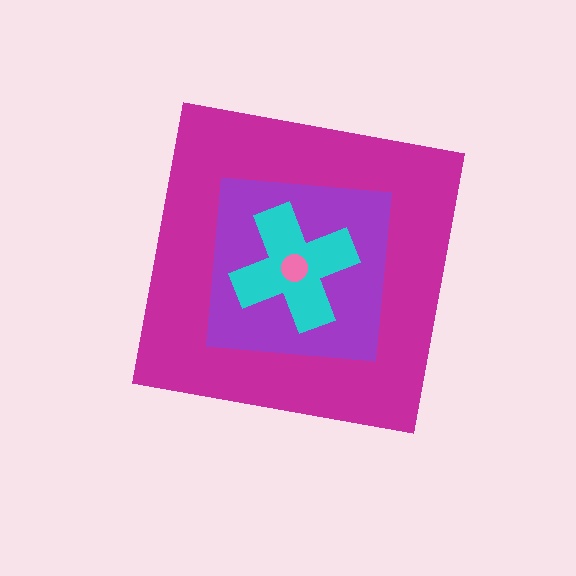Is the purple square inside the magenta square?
Yes.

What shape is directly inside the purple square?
The cyan cross.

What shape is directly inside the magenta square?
The purple square.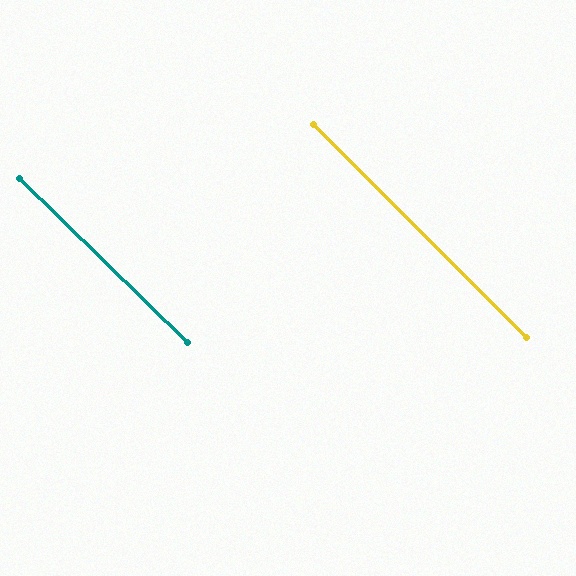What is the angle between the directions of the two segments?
Approximately 1 degree.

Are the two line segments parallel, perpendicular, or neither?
Parallel — their directions differ by only 0.5°.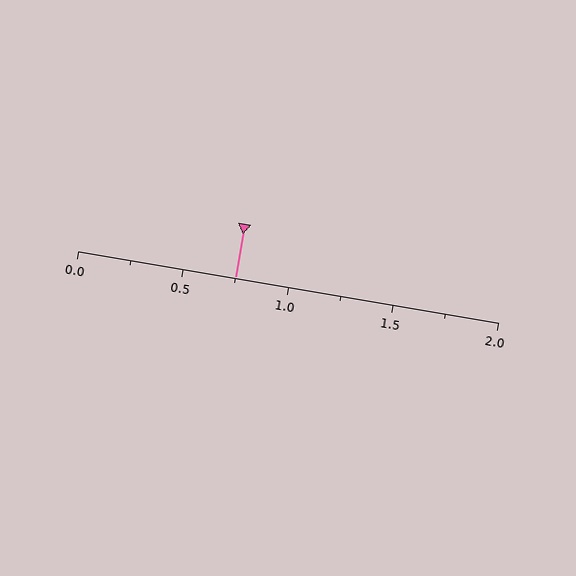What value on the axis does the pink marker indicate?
The marker indicates approximately 0.75.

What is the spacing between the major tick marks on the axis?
The major ticks are spaced 0.5 apart.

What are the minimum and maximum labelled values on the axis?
The axis runs from 0.0 to 2.0.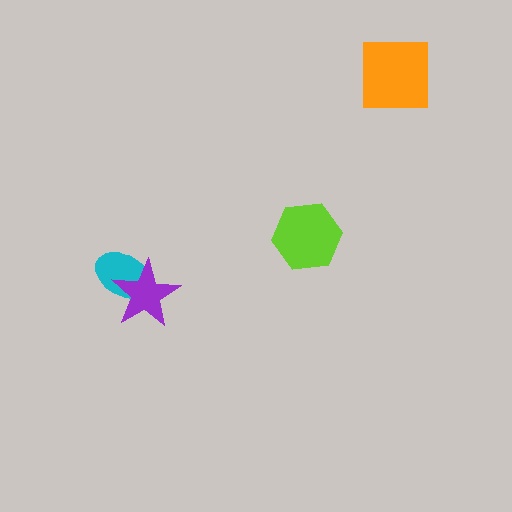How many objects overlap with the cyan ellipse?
1 object overlaps with the cyan ellipse.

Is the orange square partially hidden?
No, no other shape covers it.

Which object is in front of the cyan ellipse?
The purple star is in front of the cyan ellipse.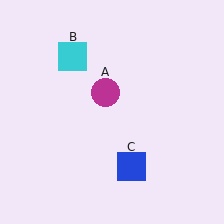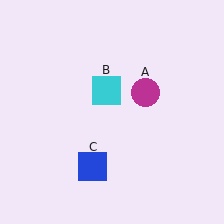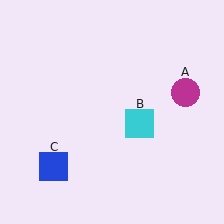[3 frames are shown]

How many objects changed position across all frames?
3 objects changed position: magenta circle (object A), cyan square (object B), blue square (object C).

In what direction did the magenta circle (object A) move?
The magenta circle (object A) moved right.